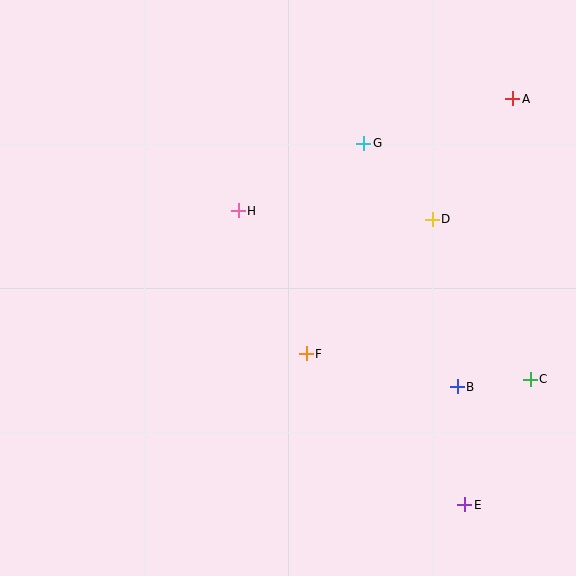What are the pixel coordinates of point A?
Point A is at (513, 99).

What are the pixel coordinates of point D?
Point D is at (432, 219).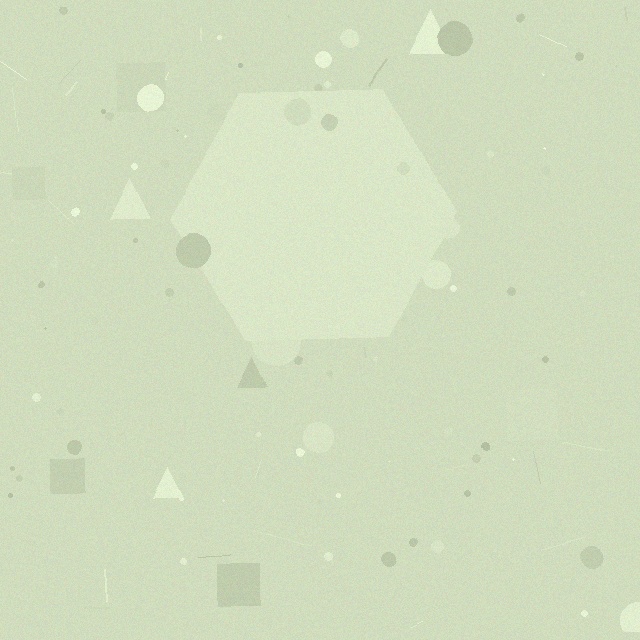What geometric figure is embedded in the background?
A hexagon is embedded in the background.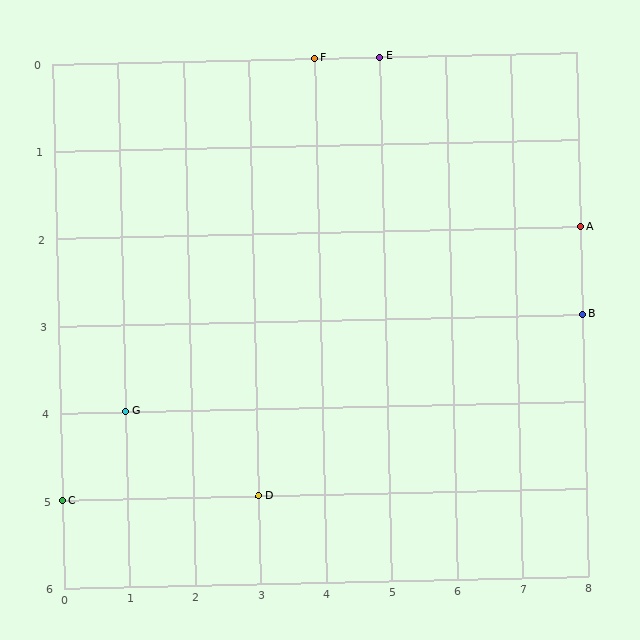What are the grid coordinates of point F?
Point F is at grid coordinates (4, 0).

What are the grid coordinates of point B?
Point B is at grid coordinates (8, 3).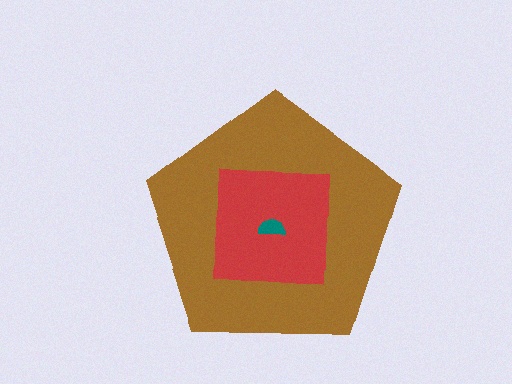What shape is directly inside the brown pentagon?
The red square.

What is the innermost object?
The teal semicircle.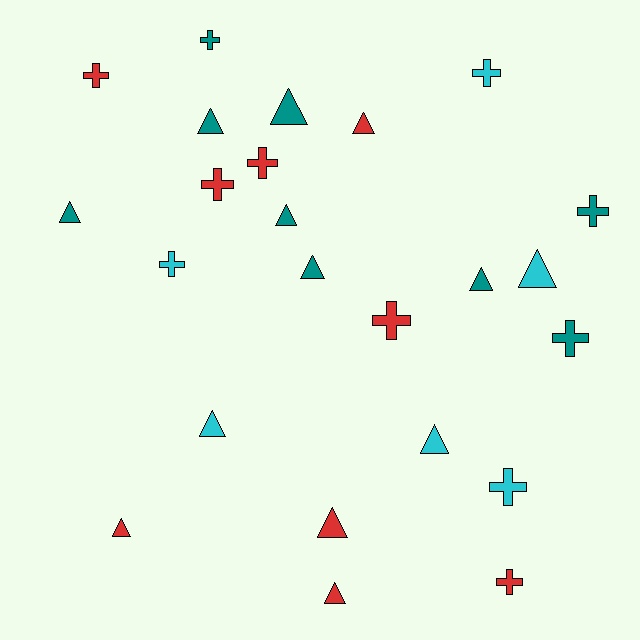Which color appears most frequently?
Red, with 9 objects.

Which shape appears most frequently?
Triangle, with 13 objects.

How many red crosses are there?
There are 5 red crosses.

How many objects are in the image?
There are 24 objects.